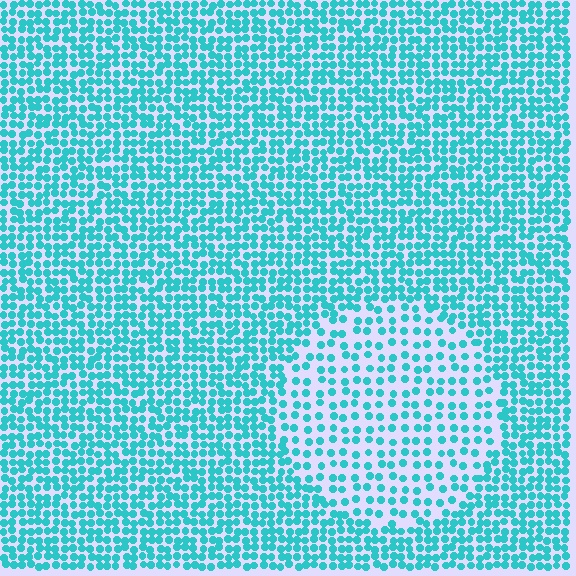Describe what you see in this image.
The image contains small cyan elements arranged at two different densities. A circle-shaped region is visible where the elements are less densely packed than the surrounding area.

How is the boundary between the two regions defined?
The boundary is defined by a change in element density (approximately 2.0x ratio). All elements are the same color, size, and shape.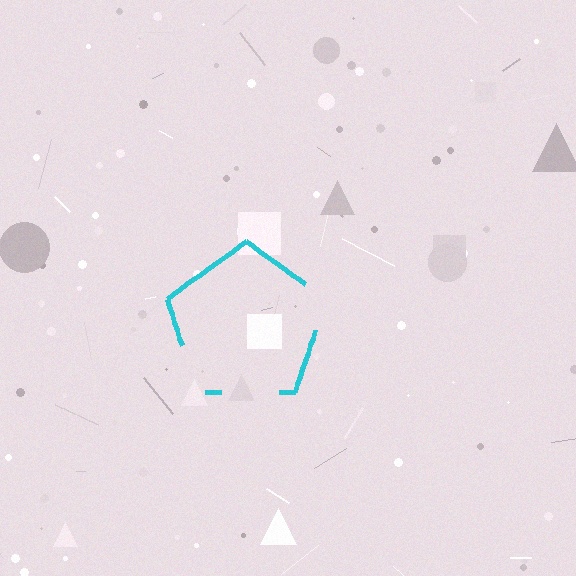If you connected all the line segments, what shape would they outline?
They would outline a pentagon.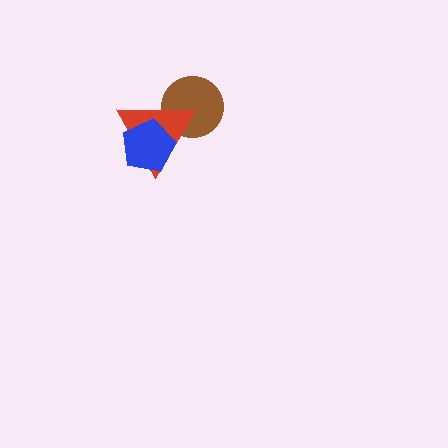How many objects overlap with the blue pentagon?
1 object overlaps with the blue pentagon.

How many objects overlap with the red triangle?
2 objects overlap with the red triangle.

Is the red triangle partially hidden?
Yes, it is partially covered by another shape.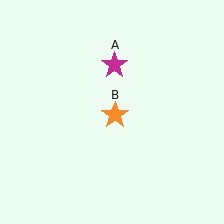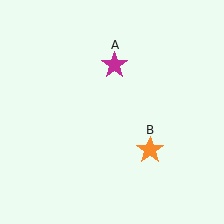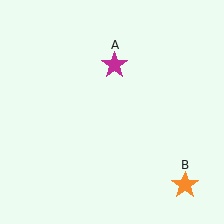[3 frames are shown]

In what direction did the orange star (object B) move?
The orange star (object B) moved down and to the right.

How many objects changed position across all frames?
1 object changed position: orange star (object B).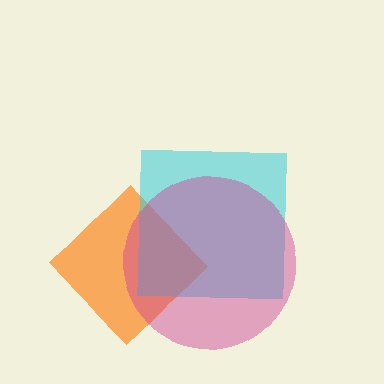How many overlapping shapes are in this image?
There are 3 overlapping shapes in the image.